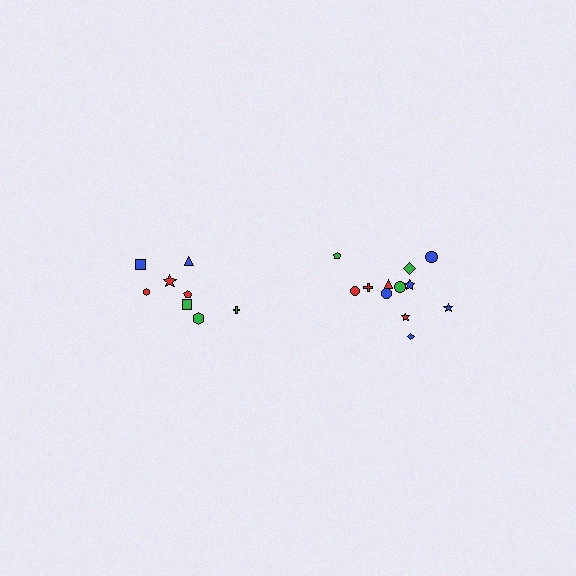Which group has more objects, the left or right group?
The right group.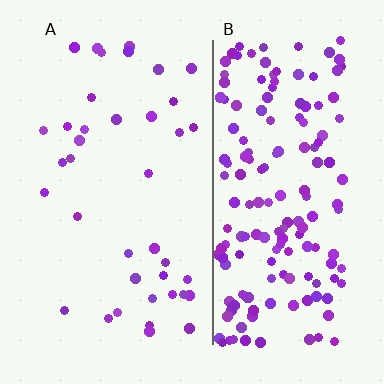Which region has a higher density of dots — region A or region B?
B (the right).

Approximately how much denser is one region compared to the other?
Approximately 4.5× — region B over region A.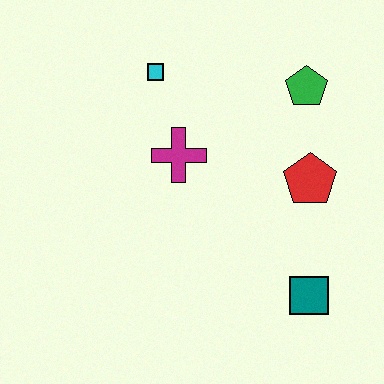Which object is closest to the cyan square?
The magenta cross is closest to the cyan square.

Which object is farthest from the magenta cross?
The teal square is farthest from the magenta cross.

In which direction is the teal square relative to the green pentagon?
The teal square is below the green pentagon.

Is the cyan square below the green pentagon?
No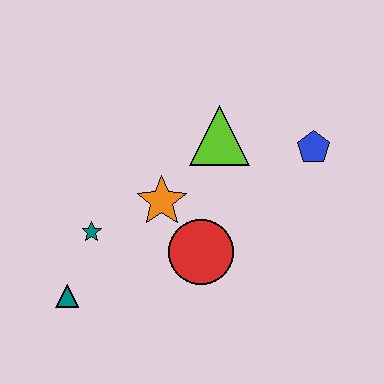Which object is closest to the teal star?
The teal triangle is closest to the teal star.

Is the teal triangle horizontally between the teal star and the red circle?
No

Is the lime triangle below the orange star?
No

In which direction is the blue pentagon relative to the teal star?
The blue pentagon is to the right of the teal star.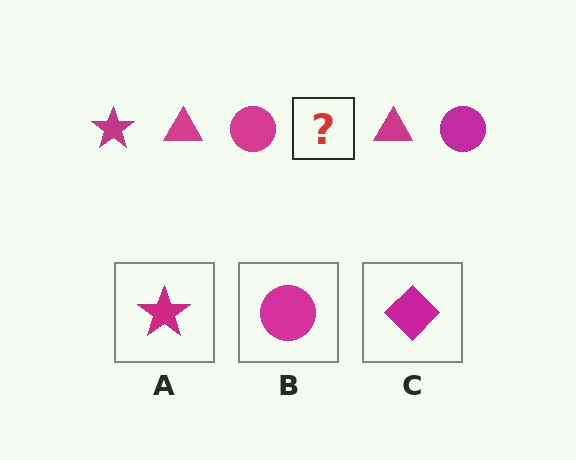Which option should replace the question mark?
Option A.